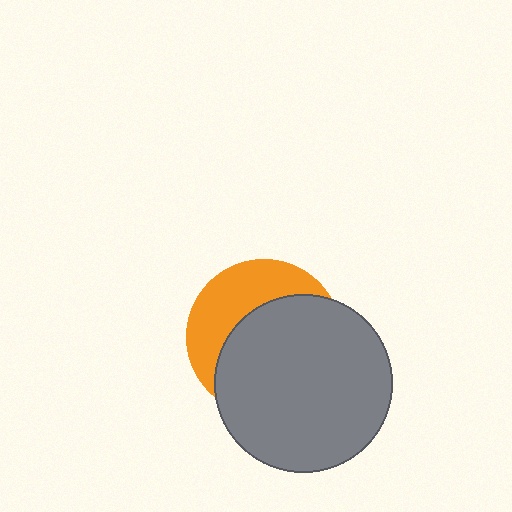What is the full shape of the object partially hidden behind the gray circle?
The partially hidden object is an orange circle.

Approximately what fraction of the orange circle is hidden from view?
Roughly 63% of the orange circle is hidden behind the gray circle.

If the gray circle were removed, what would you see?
You would see the complete orange circle.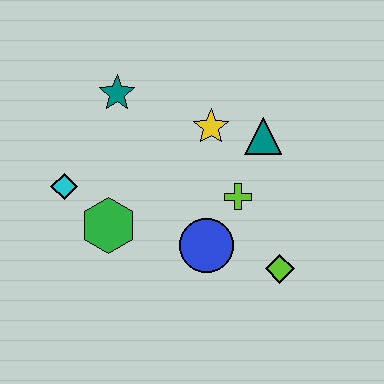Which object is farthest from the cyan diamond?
The lime diamond is farthest from the cyan diamond.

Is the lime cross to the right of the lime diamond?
No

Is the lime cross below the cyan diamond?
Yes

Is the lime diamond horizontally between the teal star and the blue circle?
No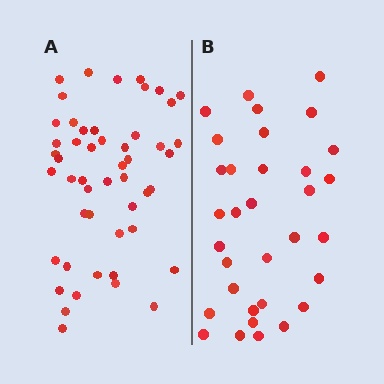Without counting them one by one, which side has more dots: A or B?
Region A (the left region) has more dots.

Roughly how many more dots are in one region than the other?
Region A has approximately 15 more dots than region B.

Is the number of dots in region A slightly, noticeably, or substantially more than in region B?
Region A has substantially more. The ratio is roughly 1.5 to 1.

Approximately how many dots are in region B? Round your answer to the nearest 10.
About 30 dots. (The exact count is 33, which rounds to 30.)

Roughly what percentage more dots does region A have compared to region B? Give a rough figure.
About 50% more.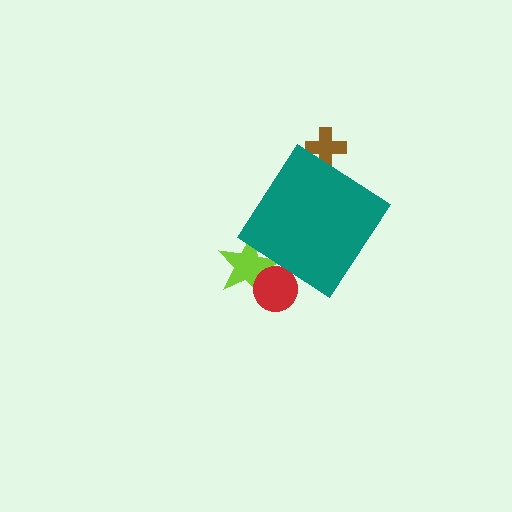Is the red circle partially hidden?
Yes, the red circle is partially hidden behind the teal diamond.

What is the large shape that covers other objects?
A teal diamond.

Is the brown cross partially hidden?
Yes, the brown cross is partially hidden behind the teal diamond.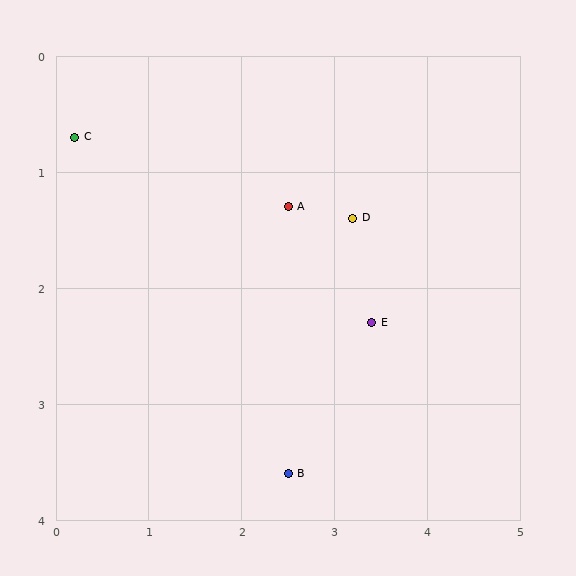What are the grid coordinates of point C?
Point C is at approximately (0.2, 0.7).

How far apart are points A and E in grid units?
Points A and E are about 1.3 grid units apart.